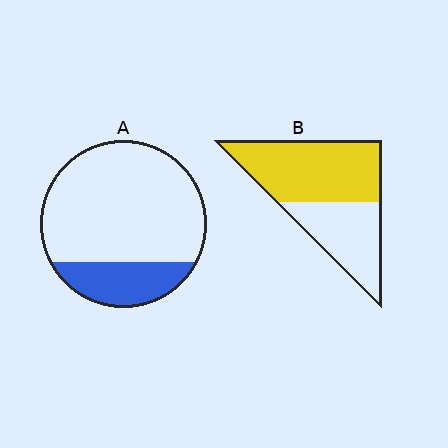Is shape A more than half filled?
No.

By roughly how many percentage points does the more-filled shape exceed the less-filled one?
By roughly 40 percentage points (B over A).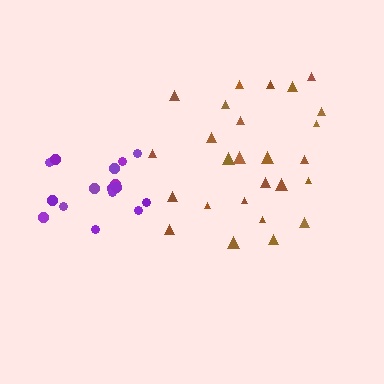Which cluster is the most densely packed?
Purple.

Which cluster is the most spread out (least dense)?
Brown.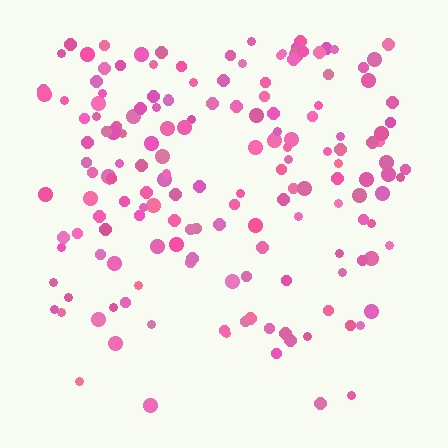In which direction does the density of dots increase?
From bottom to top, with the top side densest.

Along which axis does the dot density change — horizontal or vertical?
Vertical.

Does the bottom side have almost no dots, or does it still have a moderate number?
Still a moderate number, just noticeably fewer than the top.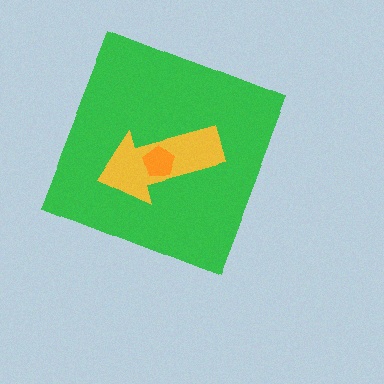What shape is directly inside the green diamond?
The yellow arrow.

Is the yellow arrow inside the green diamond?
Yes.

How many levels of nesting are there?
3.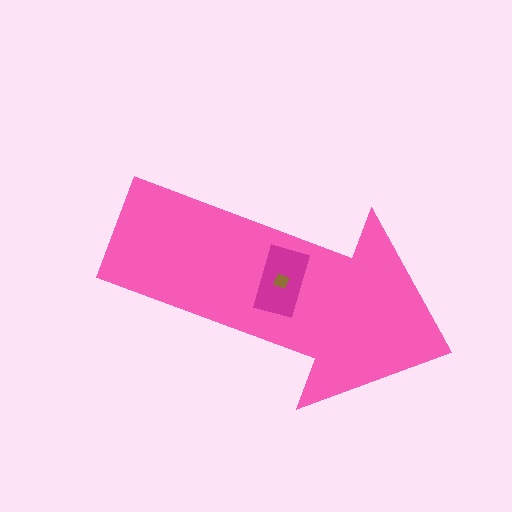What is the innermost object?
The brown diamond.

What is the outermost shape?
The pink arrow.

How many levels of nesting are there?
3.